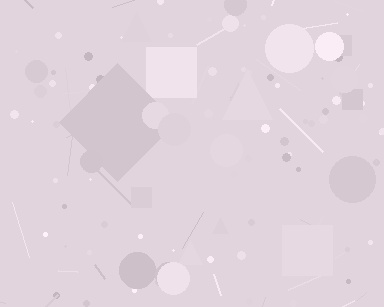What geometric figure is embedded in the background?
A diamond is embedded in the background.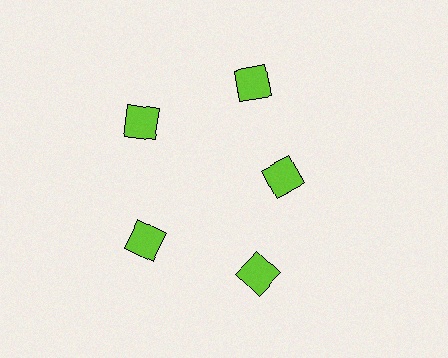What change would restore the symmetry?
The symmetry would be restored by moving it outward, back onto the ring so that all 5 diamonds sit at equal angles and equal distance from the center.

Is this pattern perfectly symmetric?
No. The 5 lime diamonds are arranged in a ring, but one element near the 3 o'clock position is pulled inward toward the center, breaking the 5-fold rotational symmetry.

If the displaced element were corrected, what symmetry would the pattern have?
It would have 5-fold rotational symmetry — the pattern would map onto itself every 72 degrees.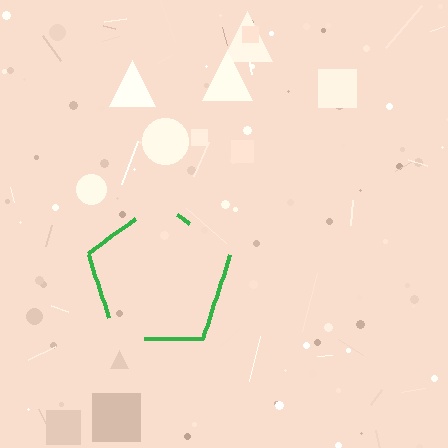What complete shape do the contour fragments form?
The contour fragments form a pentagon.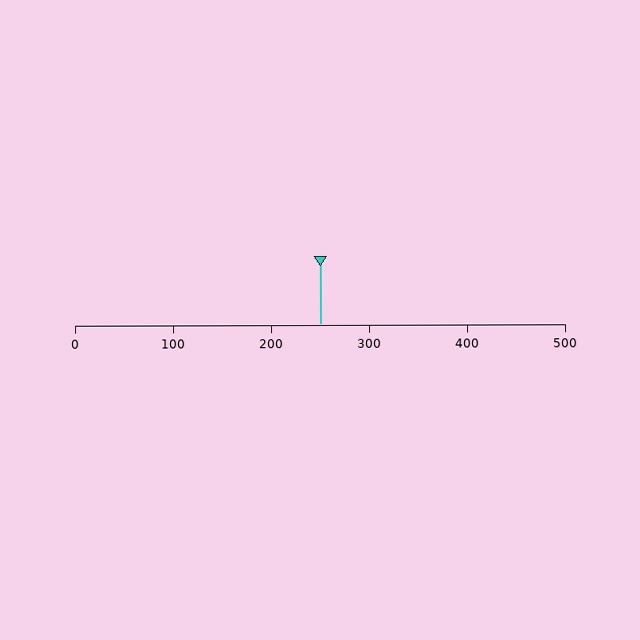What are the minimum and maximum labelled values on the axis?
The axis runs from 0 to 500.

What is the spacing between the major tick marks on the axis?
The major ticks are spaced 100 apart.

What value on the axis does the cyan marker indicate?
The marker indicates approximately 250.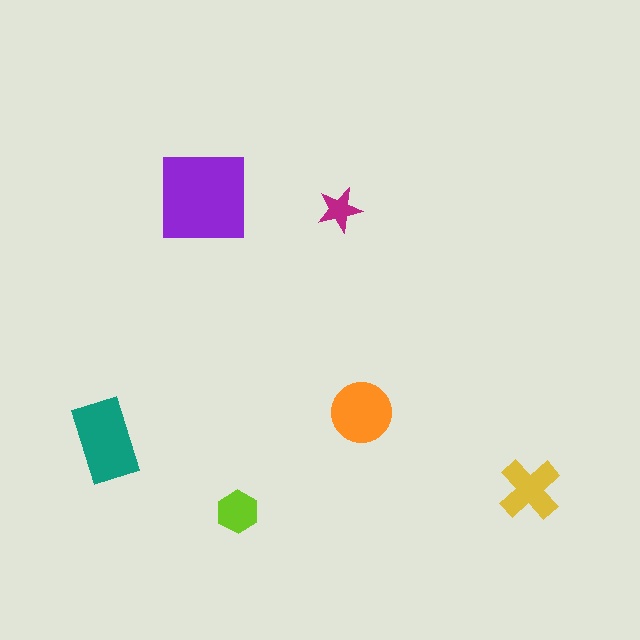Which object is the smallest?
The magenta star.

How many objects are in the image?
There are 6 objects in the image.